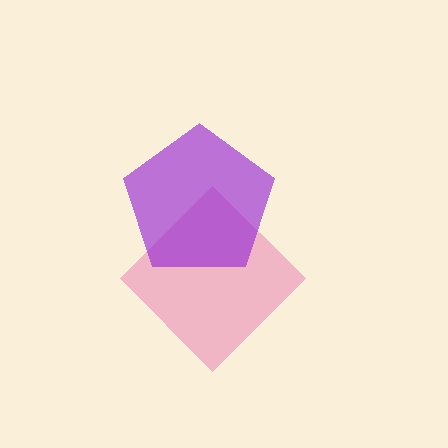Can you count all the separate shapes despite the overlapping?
Yes, there are 2 separate shapes.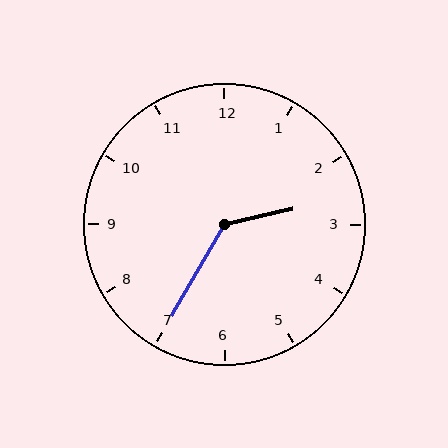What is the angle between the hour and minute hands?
Approximately 132 degrees.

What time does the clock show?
2:35.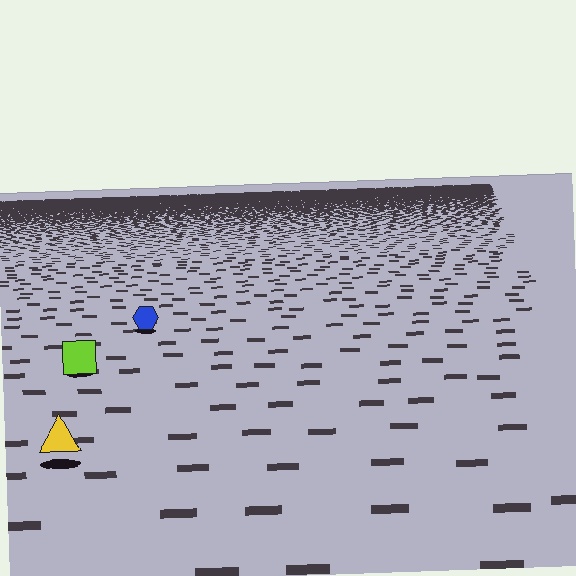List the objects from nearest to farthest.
From nearest to farthest: the yellow triangle, the lime square, the blue hexagon.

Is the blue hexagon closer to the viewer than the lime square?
No. The lime square is closer — you can tell from the texture gradient: the ground texture is coarser near it.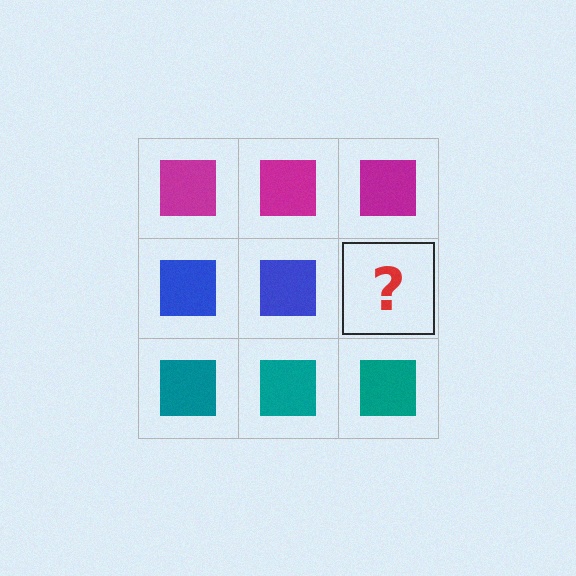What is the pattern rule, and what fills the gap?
The rule is that each row has a consistent color. The gap should be filled with a blue square.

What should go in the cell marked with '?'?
The missing cell should contain a blue square.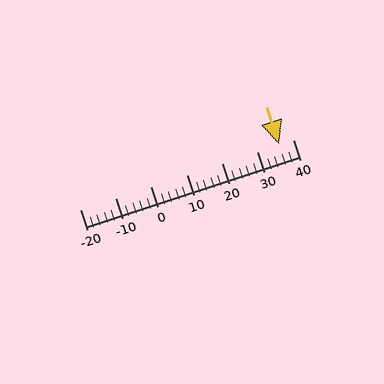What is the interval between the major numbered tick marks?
The major tick marks are spaced 10 units apart.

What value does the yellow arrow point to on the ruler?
The yellow arrow points to approximately 36.